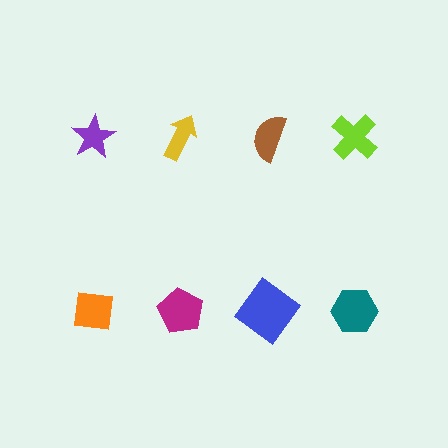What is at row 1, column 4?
A lime cross.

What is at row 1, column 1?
A purple star.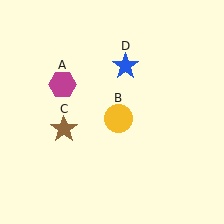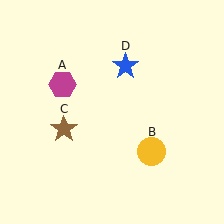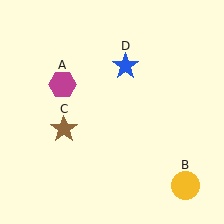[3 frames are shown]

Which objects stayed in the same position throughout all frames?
Magenta hexagon (object A) and brown star (object C) and blue star (object D) remained stationary.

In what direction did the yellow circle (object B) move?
The yellow circle (object B) moved down and to the right.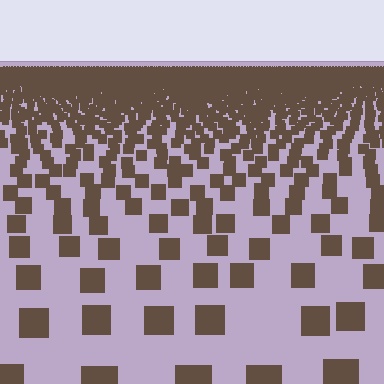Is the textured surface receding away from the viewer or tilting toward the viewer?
The surface is receding away from the viewer. Texture elements get smaller and denser toward the top.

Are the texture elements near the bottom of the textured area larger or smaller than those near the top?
Larger. Near the bottom, elements are closer to the viewer and appear at a bigger on-screen size.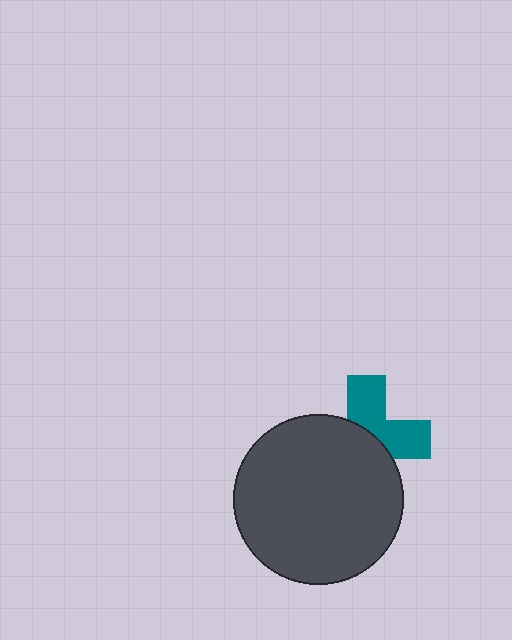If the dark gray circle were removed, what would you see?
You would see the complete teal cross.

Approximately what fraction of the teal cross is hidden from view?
Roughly 55% of the teal cross is hidden behind the dark gray circle.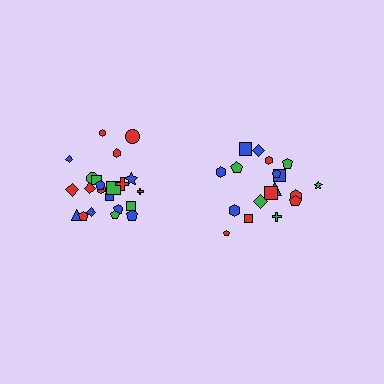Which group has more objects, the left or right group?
The left group.